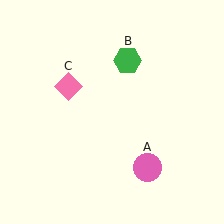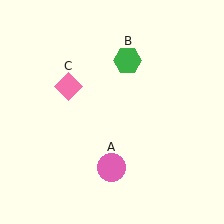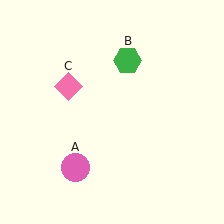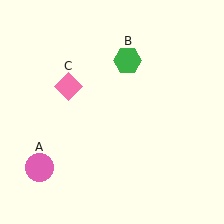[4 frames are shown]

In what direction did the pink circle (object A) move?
The pink circle (object A) moved left.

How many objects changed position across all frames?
1 object changed position: pink circle (object A).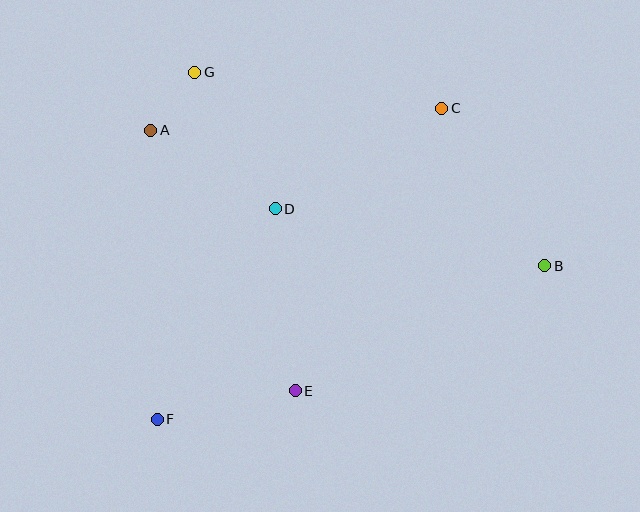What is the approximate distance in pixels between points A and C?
The distance between A and C is approximately 291 pixels.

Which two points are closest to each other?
Points A and G are closest to each other.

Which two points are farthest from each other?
Points C and F are farthest from each other.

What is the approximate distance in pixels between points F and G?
The distance between F and G is approximately 349 pixels.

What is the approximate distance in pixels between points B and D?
The distance between B and D is approximately 276 pixels.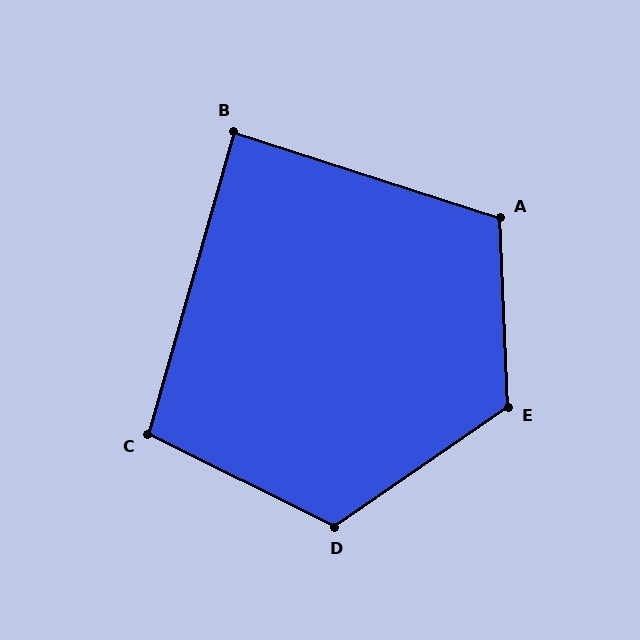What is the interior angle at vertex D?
Approximately 119 degrees (obtuse).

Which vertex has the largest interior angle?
E, at approximately 122 degrees.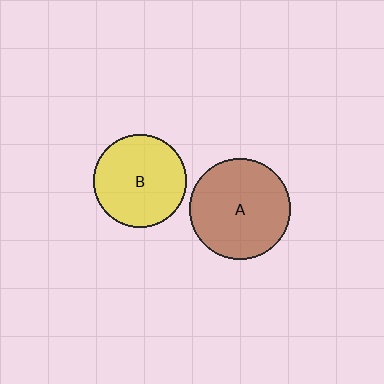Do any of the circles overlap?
No, none of the circles overlap.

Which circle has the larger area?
Circle A (brown).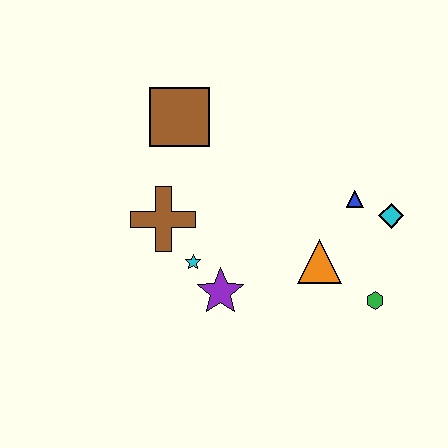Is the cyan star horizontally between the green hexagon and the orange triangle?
No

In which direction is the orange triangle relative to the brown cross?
The orange triangle is to the right of the brown cross.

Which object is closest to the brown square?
The brown cross is closest to the brown square.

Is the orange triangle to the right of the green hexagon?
No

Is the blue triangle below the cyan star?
No